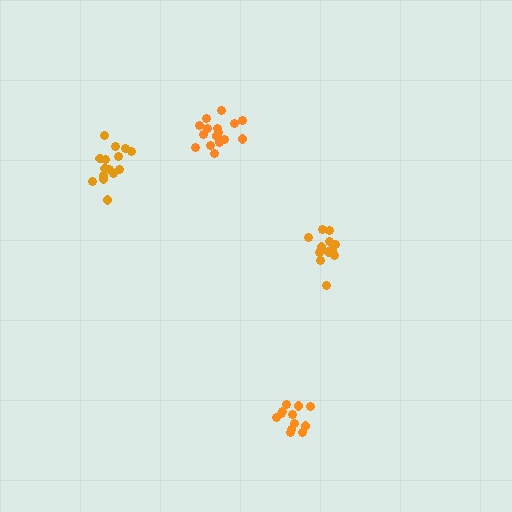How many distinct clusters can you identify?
There are 4 distinct clusters.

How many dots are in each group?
Group 1: 15 dots, Group 2: 12 dots, Group 3: 13 dots, Group 4: 16 dots (56 total).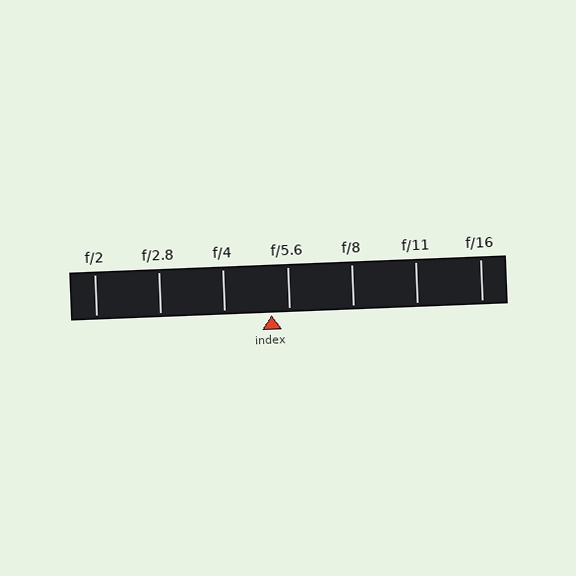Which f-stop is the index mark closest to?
The index mark is closest to f/5.6.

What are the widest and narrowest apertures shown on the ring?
The widest aperture shown is f/2 and the narrowest is f/16.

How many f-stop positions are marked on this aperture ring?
There are 7 f-stop positions marked.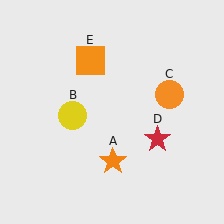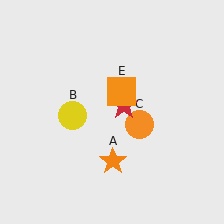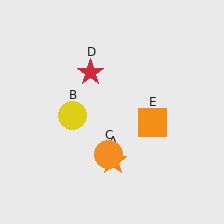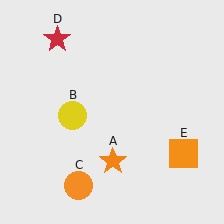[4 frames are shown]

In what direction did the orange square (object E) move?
The orange square (object E) moved down and to the right.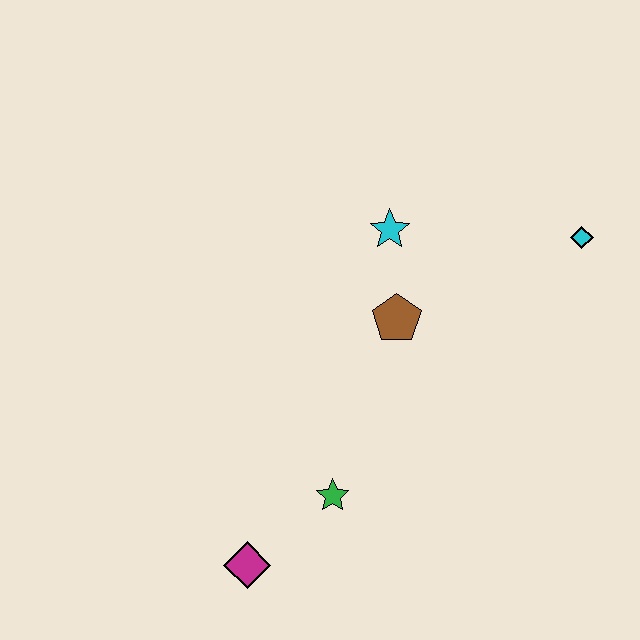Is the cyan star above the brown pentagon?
Yes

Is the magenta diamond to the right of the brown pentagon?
No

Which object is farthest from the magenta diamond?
The cyan diamond is farthest from the magenta diamond.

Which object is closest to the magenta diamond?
The green star is closest to the magenta diamond.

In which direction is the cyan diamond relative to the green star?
The cyan diamond is above the green star.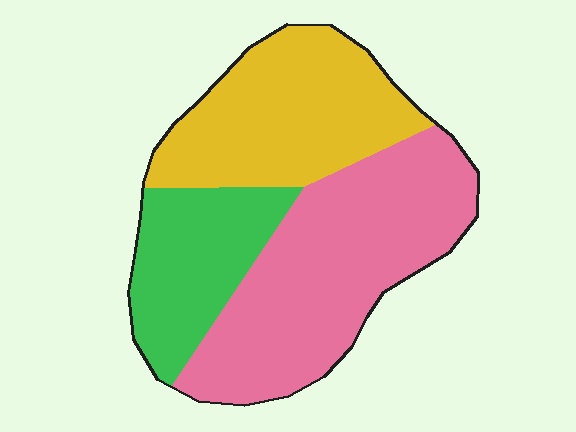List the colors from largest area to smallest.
From largest to smallest: pink, yellow, green.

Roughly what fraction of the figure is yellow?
Yellow covers about 35% of the figure.